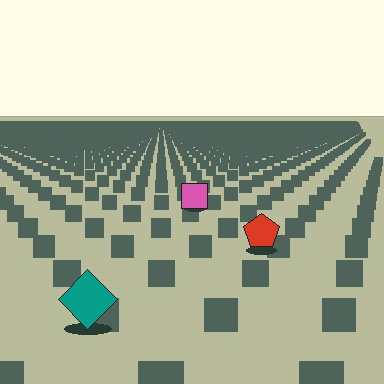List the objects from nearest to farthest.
From nearest to farthest: the teal diamond, the red pentagon, the pink square.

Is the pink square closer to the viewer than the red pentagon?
No. The red pentagon is closer — you can tell from the texture gradient: the ground texture is coarser near it.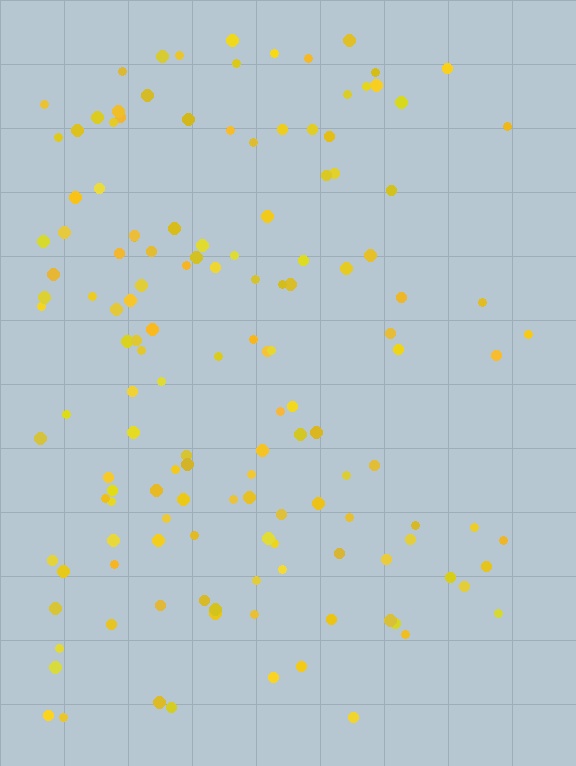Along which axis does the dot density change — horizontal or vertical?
Horizontal.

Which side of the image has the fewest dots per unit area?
The right.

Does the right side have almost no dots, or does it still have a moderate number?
Still a moderate number, just noticeably fewer than the left.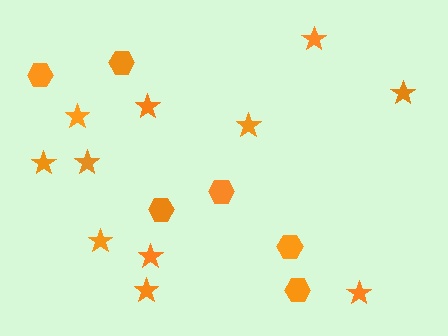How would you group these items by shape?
There are 2 groups: one group of stars (11) and one group of hexagons (6).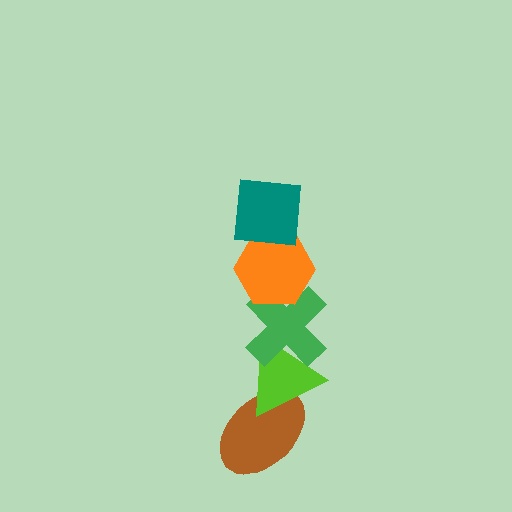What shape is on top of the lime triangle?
The green cross is on top of the lime triangle.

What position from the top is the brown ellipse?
The brown ellipse is 5th from the top.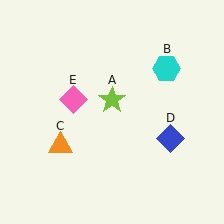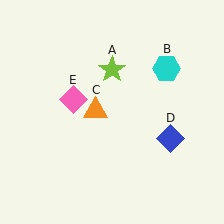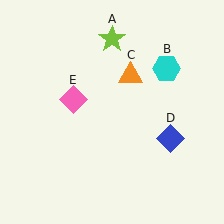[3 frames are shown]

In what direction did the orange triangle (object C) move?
The orange triangle (object C) moved up and to the right.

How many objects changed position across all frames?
2 objects changed position: lime star (object A), orange triangle (object C).